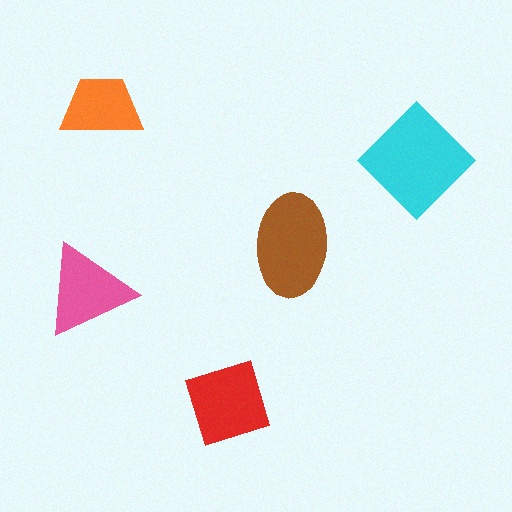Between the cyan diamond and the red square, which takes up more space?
The cyan diamond.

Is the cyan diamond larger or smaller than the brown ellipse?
Larger.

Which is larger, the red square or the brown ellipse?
The brown ellipse.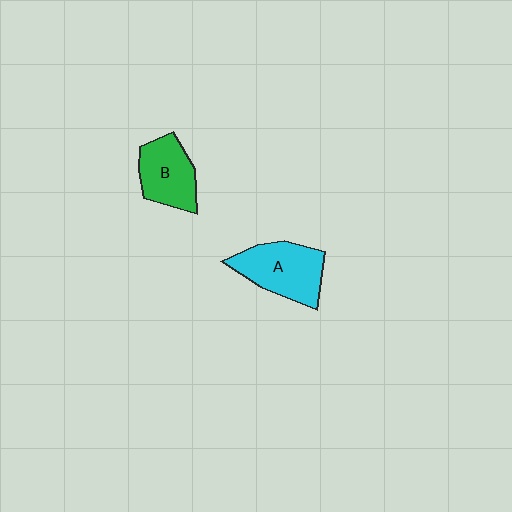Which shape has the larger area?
Shape A (cyan).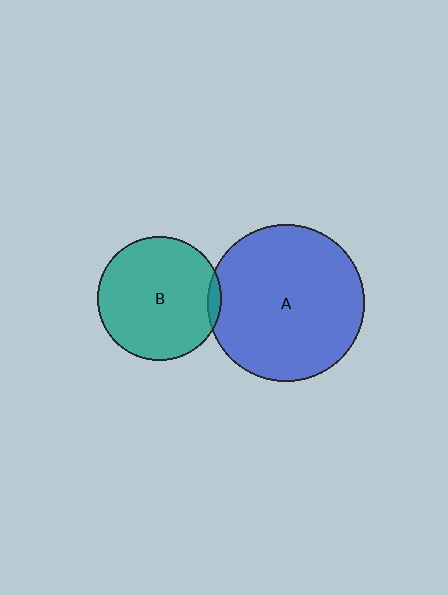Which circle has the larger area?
Circle A (blue).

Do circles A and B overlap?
Yes.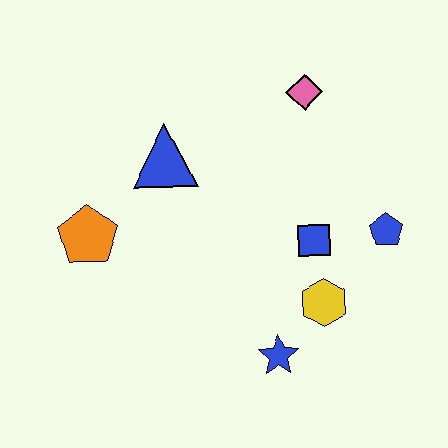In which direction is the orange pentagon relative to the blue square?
The orange pentagon is to the left of the blue square.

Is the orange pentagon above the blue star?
Yes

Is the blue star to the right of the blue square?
No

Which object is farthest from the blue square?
The orange pentagon is farthest from the blue square.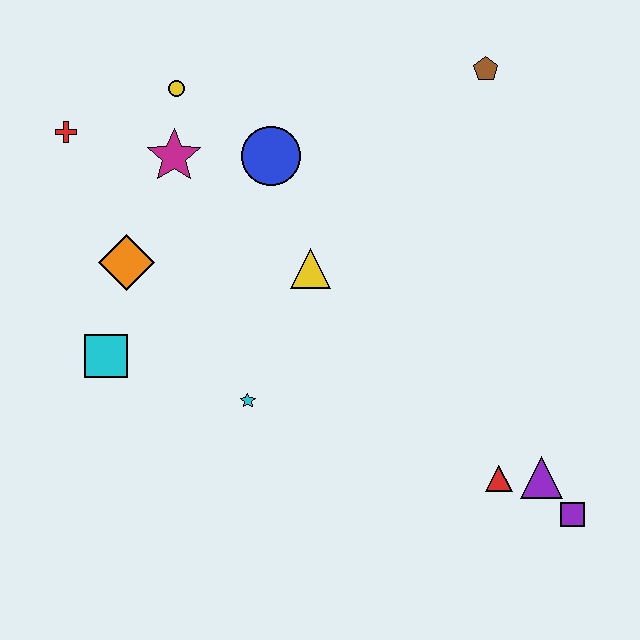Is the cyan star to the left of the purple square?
Yes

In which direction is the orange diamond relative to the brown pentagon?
The orange diamond is to the left of the brown pentagon.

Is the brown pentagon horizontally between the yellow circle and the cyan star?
No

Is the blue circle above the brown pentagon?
No